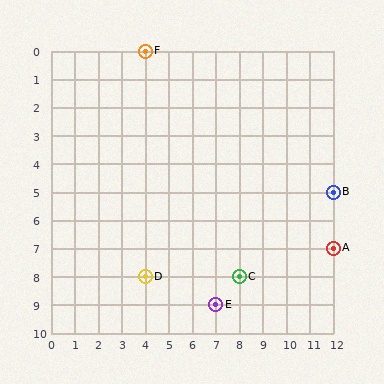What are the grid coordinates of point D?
Point D is at grid coordinates (4, 8).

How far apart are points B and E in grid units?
Points B and E are 5 columns and 4 rows apart (about 6.4 grid units diagonally).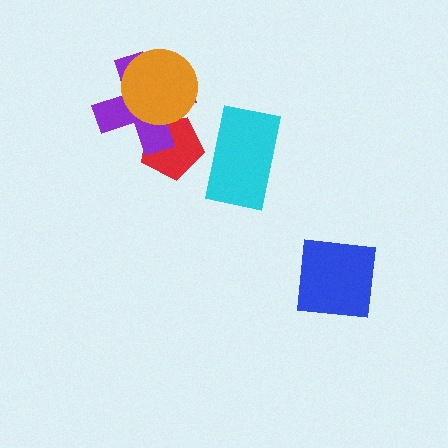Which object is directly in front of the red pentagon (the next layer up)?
The purple cross is directly in front of the red pentagon.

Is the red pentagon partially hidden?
Yes, it is partially covered by another shape.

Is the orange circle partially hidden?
No, no other shape covers it.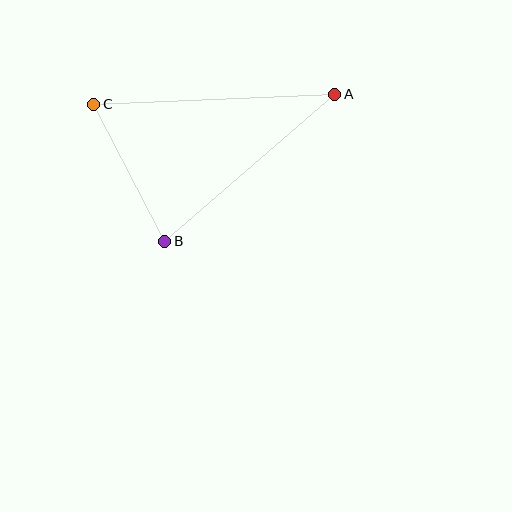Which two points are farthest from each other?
Points A and C are farthest from each other.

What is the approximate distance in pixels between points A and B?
The distance between A and B is approximately 225 pixels.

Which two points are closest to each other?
Points B and C are closest to each other.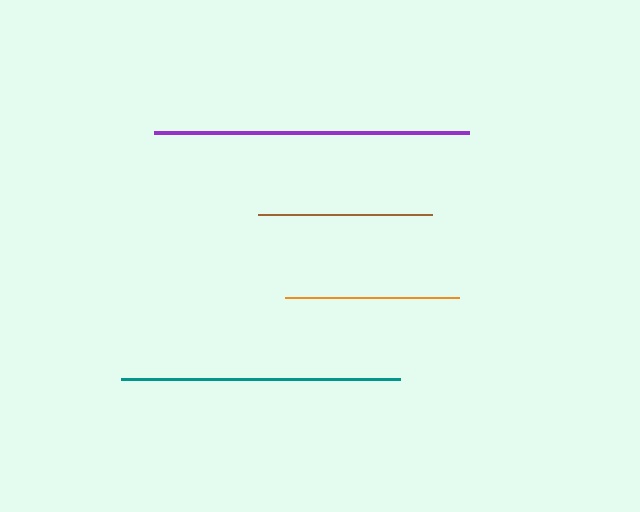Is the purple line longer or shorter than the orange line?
The purple line is longer than the orange line.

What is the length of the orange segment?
The orange segment is approximately 174 pixels long.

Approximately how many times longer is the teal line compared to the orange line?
The teal line is approximately 1.6 times the length of the orange line.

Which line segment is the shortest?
The orange line is the shortest at approximately 174 pixels.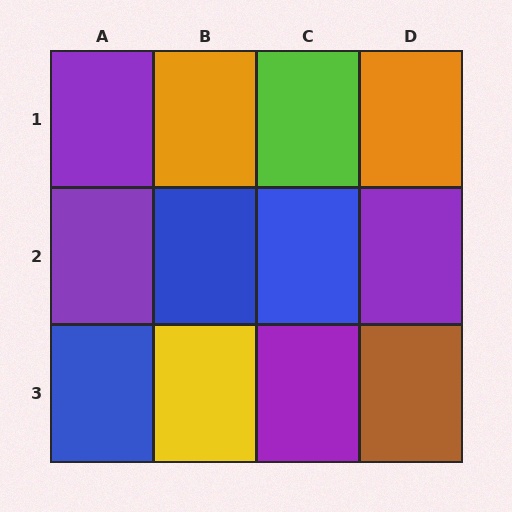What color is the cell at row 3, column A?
Blue.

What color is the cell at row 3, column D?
Brown.